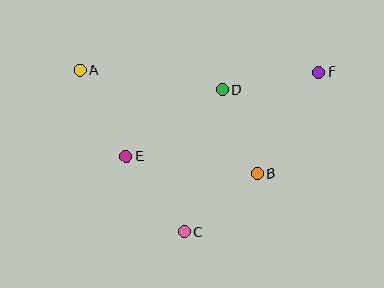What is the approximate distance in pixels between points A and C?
The distance between A and C is approximately 193 pixels.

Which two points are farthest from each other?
Points A and F are farthest from each other.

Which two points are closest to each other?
Points B and D are closest to each other.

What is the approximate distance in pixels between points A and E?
The distance between A and E is approximately 98 pixels.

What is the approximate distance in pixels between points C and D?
The distance between C and D is approximately 147 pixels.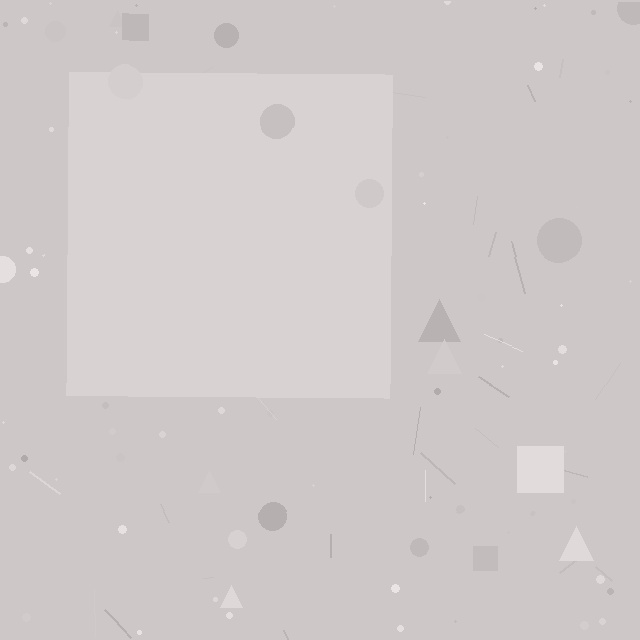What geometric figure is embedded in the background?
A square is embedded in the background.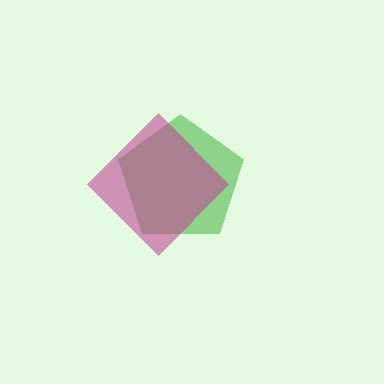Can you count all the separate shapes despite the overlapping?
Yes, there are 2 separate shapes.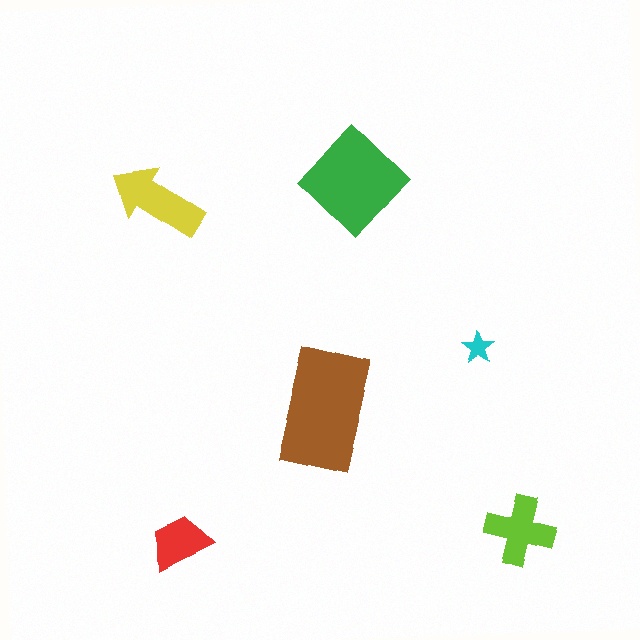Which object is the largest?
The brown rectangle.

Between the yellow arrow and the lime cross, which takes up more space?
The yellow arrow.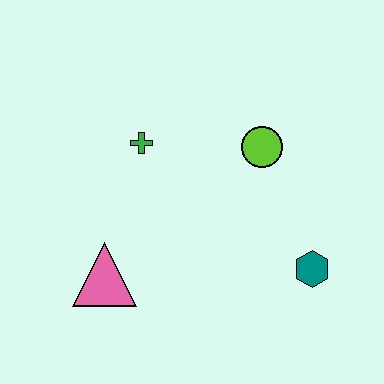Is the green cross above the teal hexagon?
Yes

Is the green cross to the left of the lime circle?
Yes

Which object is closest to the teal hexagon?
The lime circle is closest to the teal hexagon.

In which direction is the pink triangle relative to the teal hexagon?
The pink triangle is to the left of the teal hexagon.